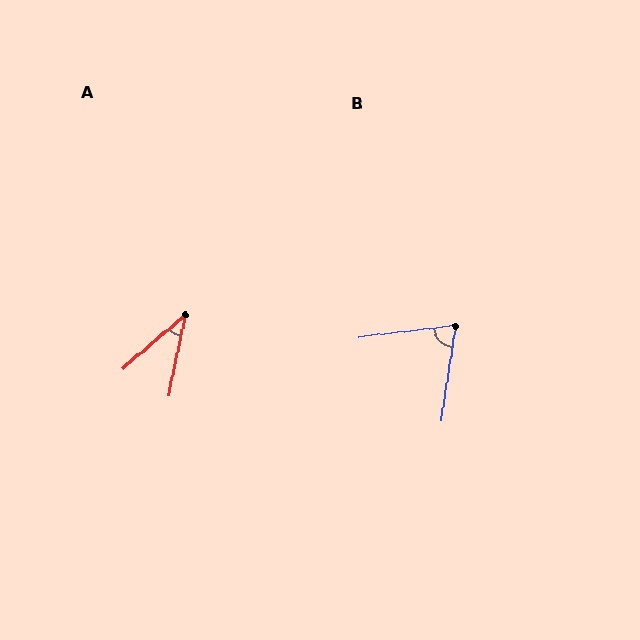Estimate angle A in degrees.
Approximately 38 degrees.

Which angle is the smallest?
A, at approximately 38 degrees.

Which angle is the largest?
B, at approximately 75 degrees.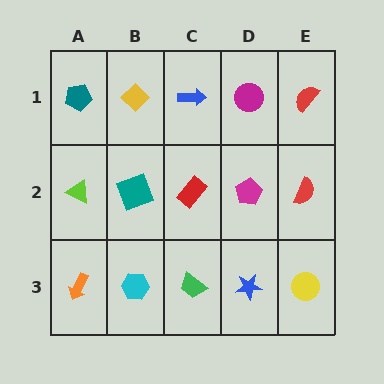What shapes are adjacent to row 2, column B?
A yellow diamond (row 1, column B), a cyan hexagon (row 3, column B), a lime triangle (row 2, column A), a red rectangle (row 2, column C).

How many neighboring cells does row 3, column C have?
3.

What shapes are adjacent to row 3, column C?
A red rectangle (row 2, column C), a cyan hexagon (row 3, column B), a blue star (row 3, column D).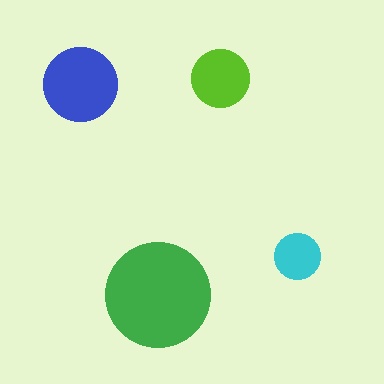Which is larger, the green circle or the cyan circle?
The green one.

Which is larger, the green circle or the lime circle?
The green one.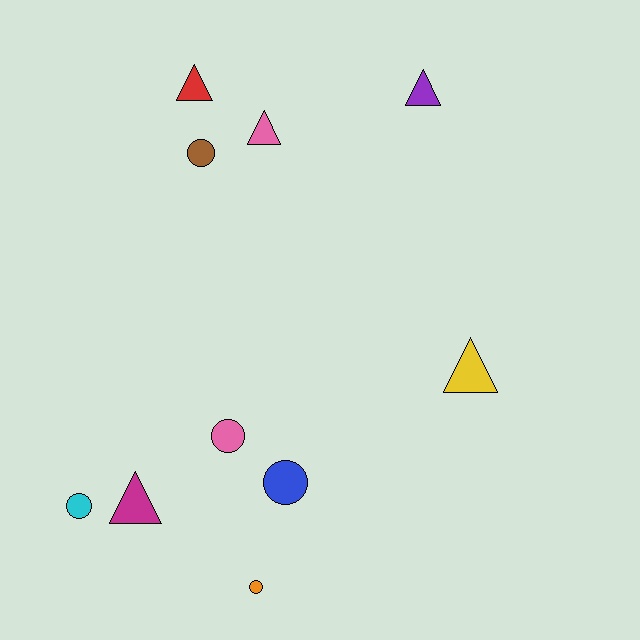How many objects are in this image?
There are 10 objects.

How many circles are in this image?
There are 5 circles.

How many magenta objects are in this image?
There is 1 magenta object.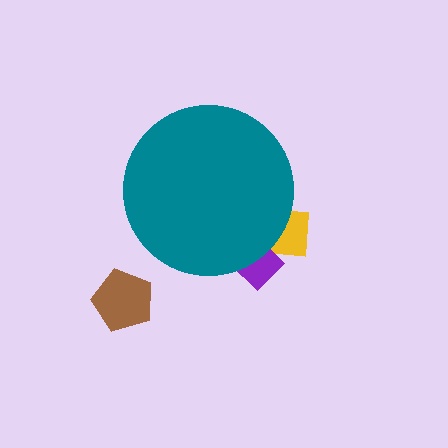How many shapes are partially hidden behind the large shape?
2 shapes are partially hidden.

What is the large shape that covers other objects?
A teal circle.